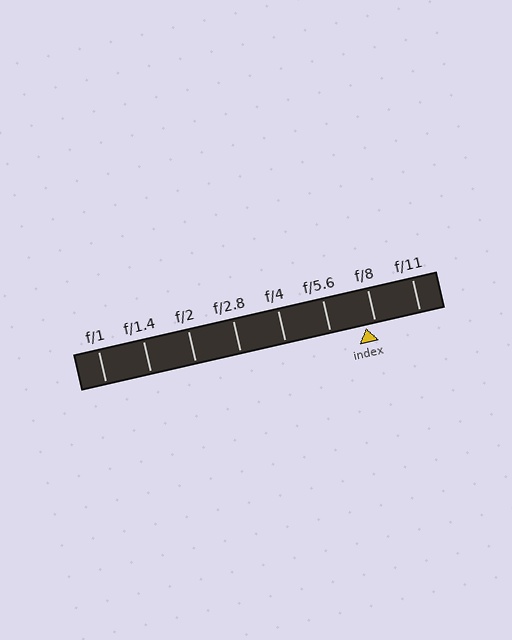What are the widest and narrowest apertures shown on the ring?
The widest aperture shown is f/1 and the narrowest is f/11.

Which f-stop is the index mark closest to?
The index mark is closest to f/8.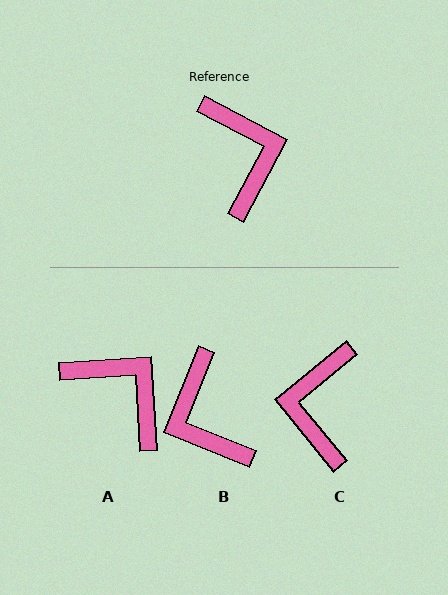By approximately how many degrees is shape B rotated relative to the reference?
Approximately 174 degrees clockwise.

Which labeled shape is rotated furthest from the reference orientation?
B, about 174 degrees away.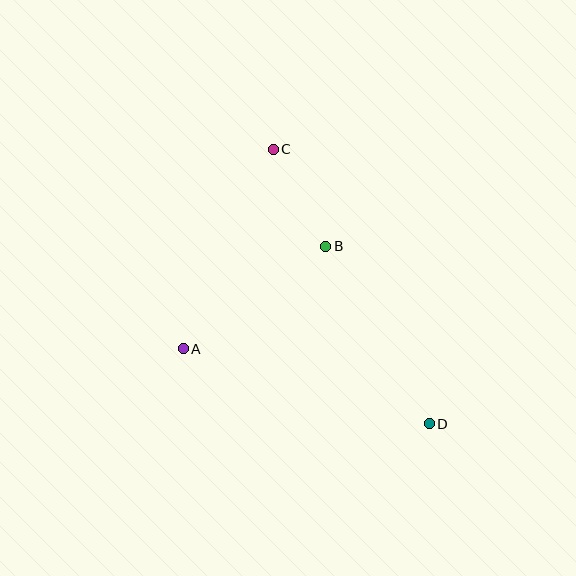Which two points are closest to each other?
Points B and C are closest to each other.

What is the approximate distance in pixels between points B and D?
The distance between B and D is approximately 205 pixels.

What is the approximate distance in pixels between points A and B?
The distance between A and B is approximately 176 pixels.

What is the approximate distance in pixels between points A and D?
The distance between A and D is approximately 257 pixels.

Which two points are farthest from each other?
Points C and D are farthest from each other.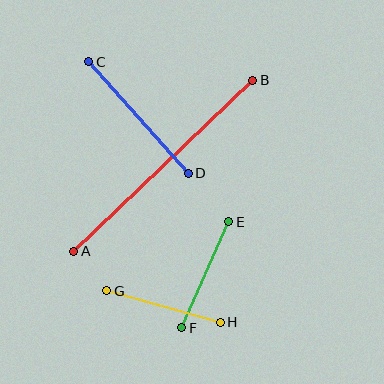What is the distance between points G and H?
The distance is approximately 117 pixels.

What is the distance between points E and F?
The distance is approximately 116 pixels.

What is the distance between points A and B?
The distance is approximately 248 pixels.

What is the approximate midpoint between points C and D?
The midpoint is at approximately (139, 118) pixels.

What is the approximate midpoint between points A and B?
The midpoint is at approximately (163, 166) pixels.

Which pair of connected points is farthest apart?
Points A and B are farthest apart.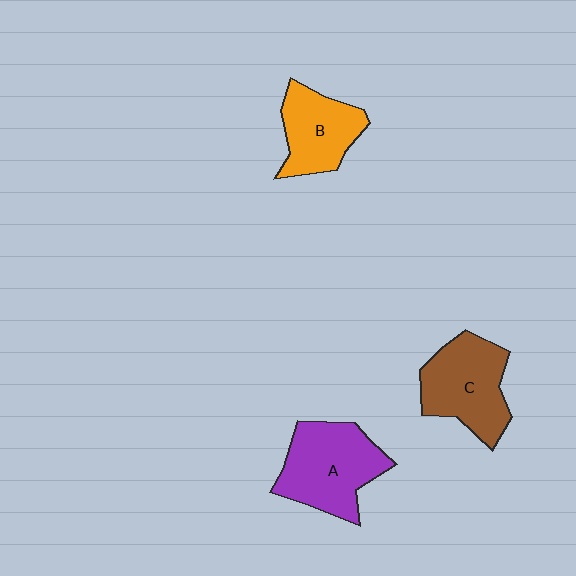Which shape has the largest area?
Shape A (purple).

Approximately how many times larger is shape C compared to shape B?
Approximately 1.2 times.